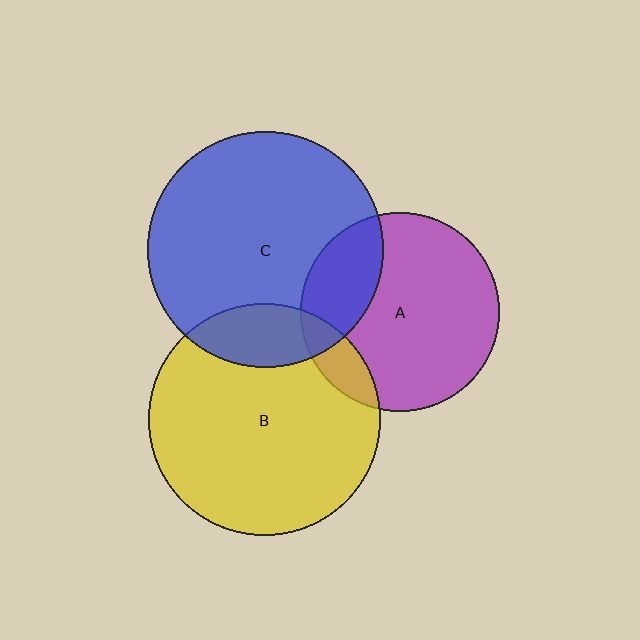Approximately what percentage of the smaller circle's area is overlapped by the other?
Approximately 25%.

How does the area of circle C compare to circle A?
Approximately 1.4 times.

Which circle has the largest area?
Circle C (blue).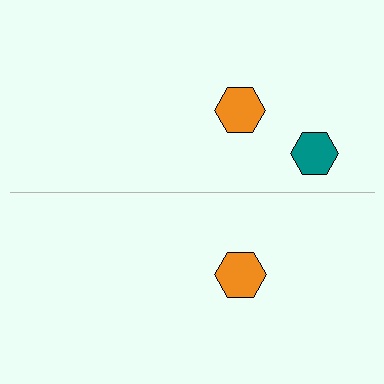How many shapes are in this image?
There are 3 shapes in this image.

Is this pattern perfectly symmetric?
No, the pattern is not perfectly symmetric. A teal hexagon is missing from the bottom side.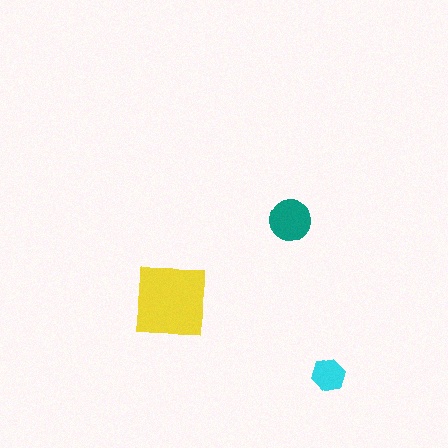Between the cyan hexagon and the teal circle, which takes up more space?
The teal circle.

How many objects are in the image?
There are 3 objects in the image.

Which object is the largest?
The yellow square.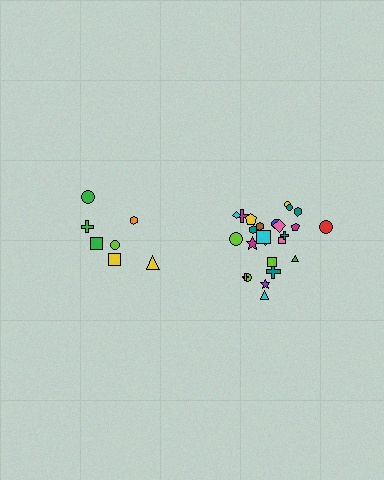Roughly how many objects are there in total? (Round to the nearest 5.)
Roughly 30 objects in total.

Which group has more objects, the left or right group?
The right group.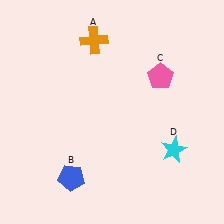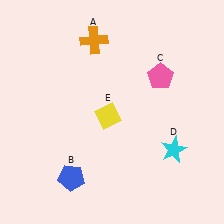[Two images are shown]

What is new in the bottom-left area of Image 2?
A yellow diamond (E) was added in the bottom-left area of Image 2.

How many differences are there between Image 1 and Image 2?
There is 1 difference between the two images.